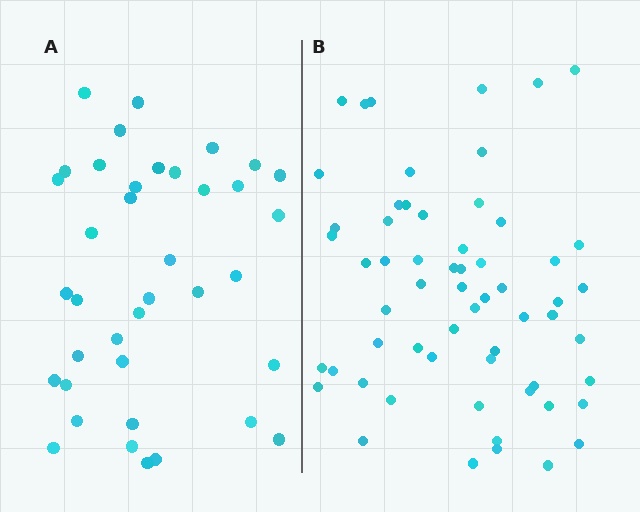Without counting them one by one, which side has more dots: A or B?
Region B (the right region) has more dots.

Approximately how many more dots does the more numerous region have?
Region B has approximately 20 more dots than region A.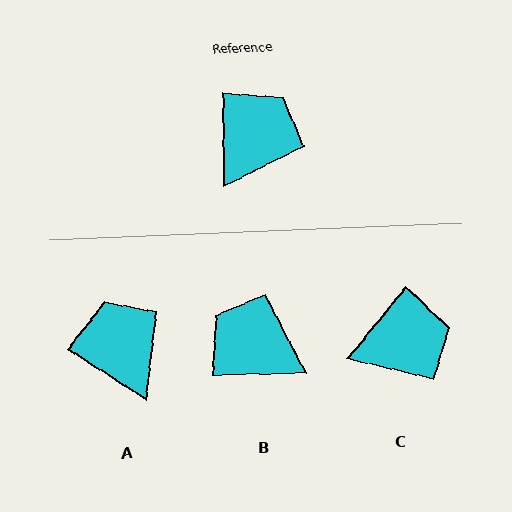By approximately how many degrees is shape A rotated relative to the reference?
Approximately 56 degrees counter-clockwise.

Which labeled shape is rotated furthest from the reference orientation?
B, about 91 degrees away.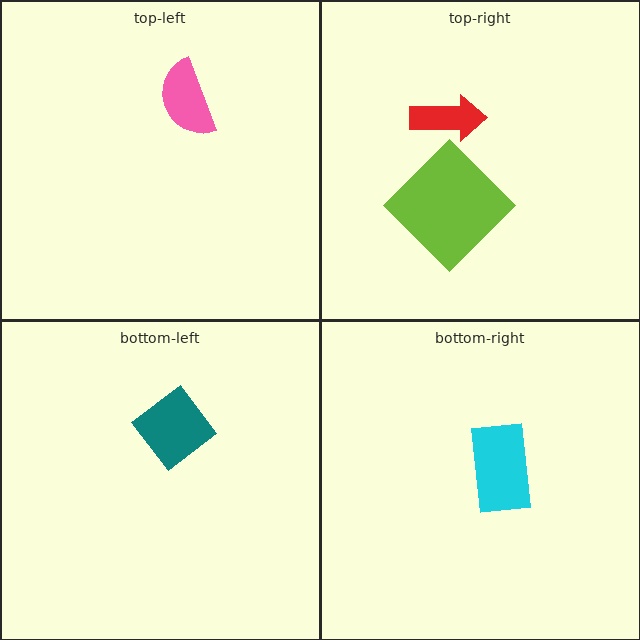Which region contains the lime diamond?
The top-right region.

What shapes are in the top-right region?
The red arrow, the lime diamond.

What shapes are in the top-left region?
The pink semicircle.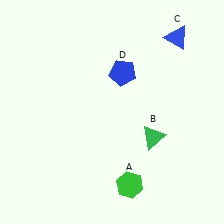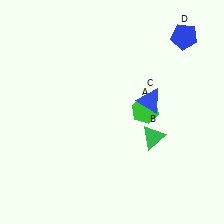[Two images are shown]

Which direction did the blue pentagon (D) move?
The blue pentagon (D) moved right.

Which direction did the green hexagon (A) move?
The green hexagon (A) moved up.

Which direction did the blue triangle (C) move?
The blue triangle (C) moved down.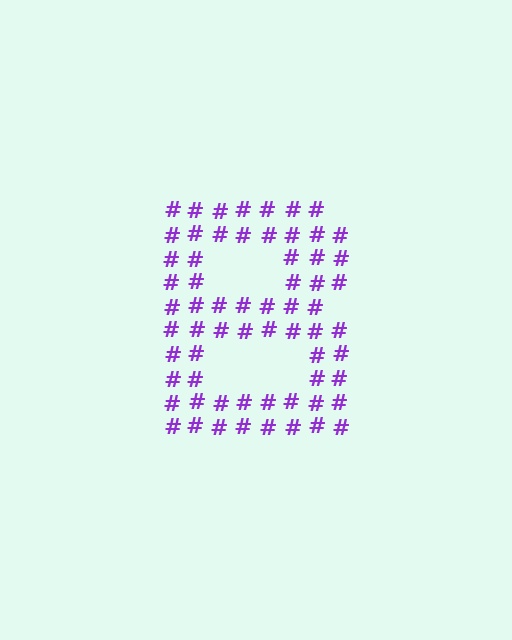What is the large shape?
The large shape is the letter B.